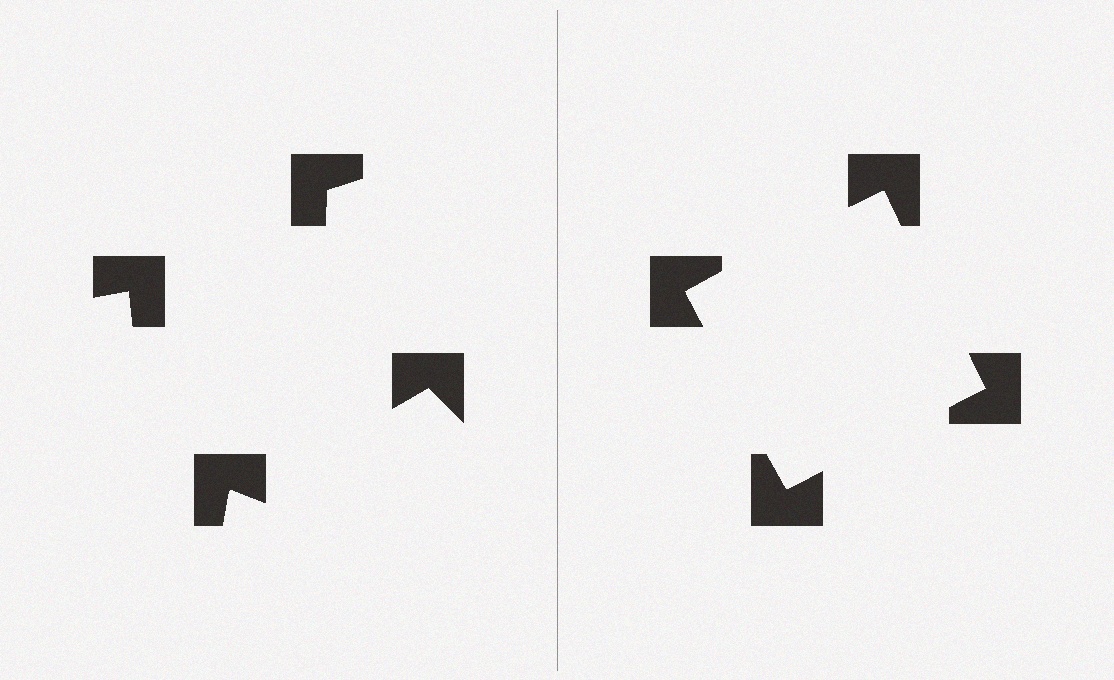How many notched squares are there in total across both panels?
8 — 4 on each side.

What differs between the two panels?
The notched squares are positioned identically on both sides; only the wedge orientations differ. On the right they align to a square; on the left they are misaligned.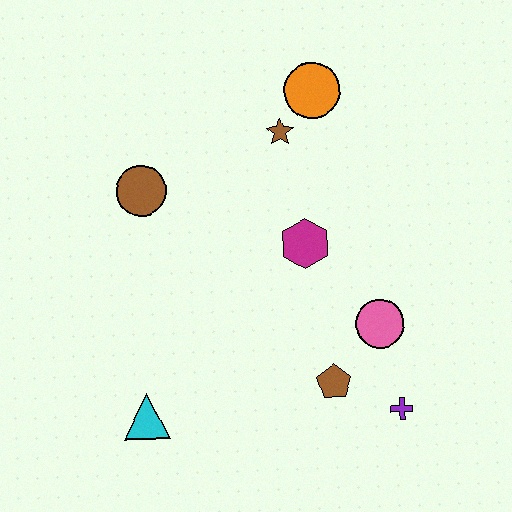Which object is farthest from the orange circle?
The cyan triangle is farthest from the orange circle.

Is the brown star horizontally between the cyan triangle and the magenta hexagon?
Yes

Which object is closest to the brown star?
The orange circle is closest to the brown star.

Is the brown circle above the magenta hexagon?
Yes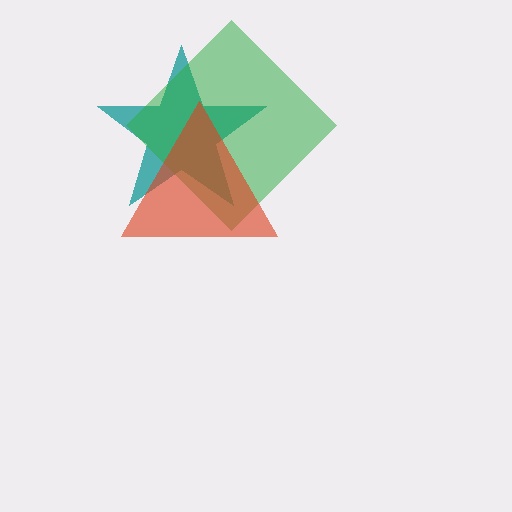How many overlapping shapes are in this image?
There are 3 overlapping shapes in the image.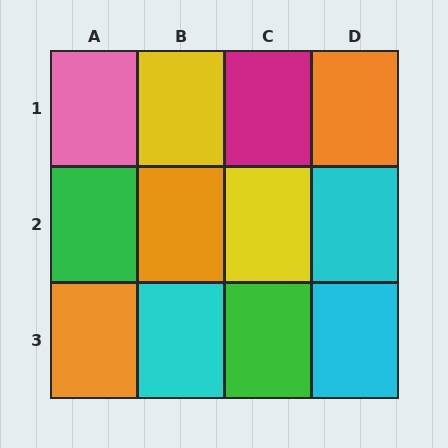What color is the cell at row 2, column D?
Cyan.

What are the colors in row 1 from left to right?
Pink, yellow, magenta, orange.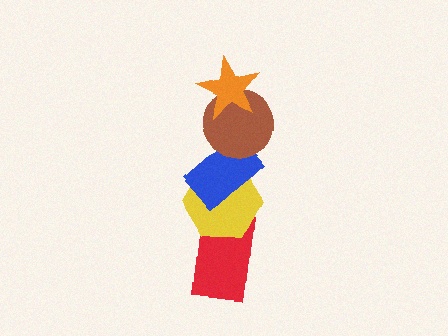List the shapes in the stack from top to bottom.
From top to bottom: the orange star, the brown circle, the blue rectangle, the yellow hexagon, the red rectangle.